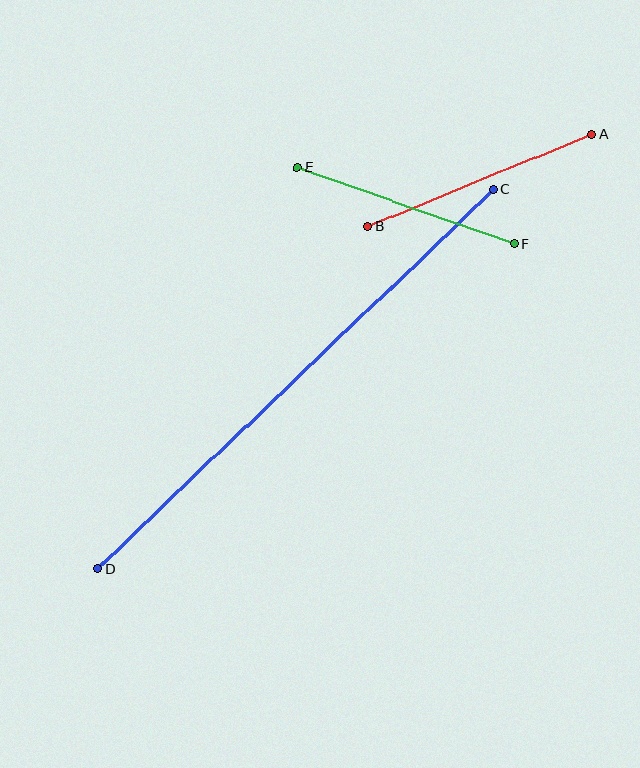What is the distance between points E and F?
The distance is approximately 230 pixels.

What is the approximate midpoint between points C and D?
The midpoint is at approximately (295, 379) pixels.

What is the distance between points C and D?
The distance is approximately 548 pixels.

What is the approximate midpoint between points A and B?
The midpoint is at approximately (480, 180) pixels.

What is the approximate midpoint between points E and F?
The midpoint is at approximately (406, 206) pixels.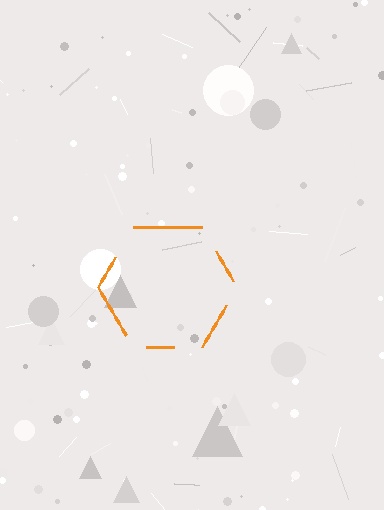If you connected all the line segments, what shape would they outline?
They would outline a hexagon.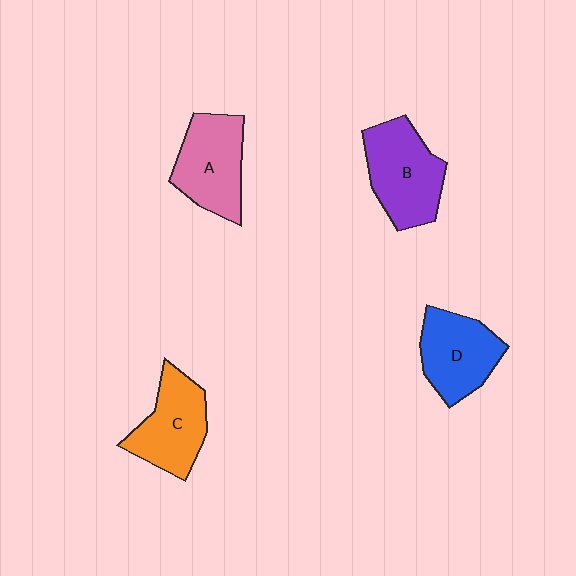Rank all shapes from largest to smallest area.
From largest to smallest: B (purple), A (pink), C (orange), D (blue).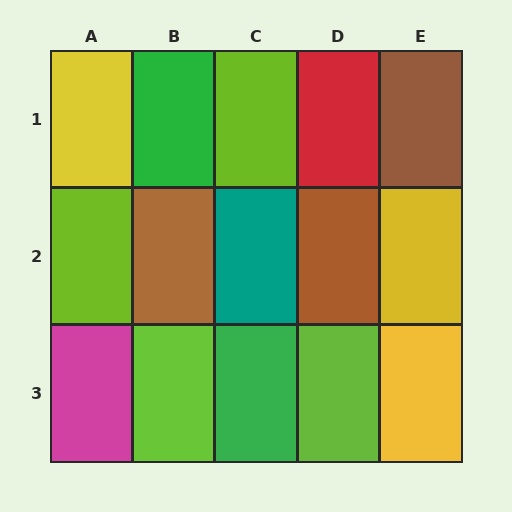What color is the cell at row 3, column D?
Lime.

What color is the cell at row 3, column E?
Yellow.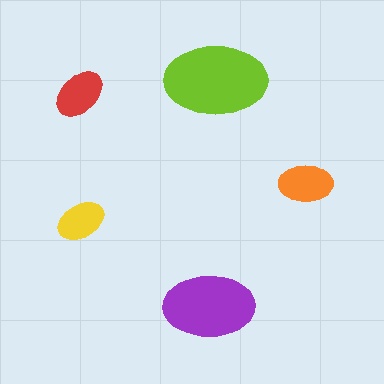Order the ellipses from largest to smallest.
the lime one, the purple one, the orange one, the red one, the yellow one.